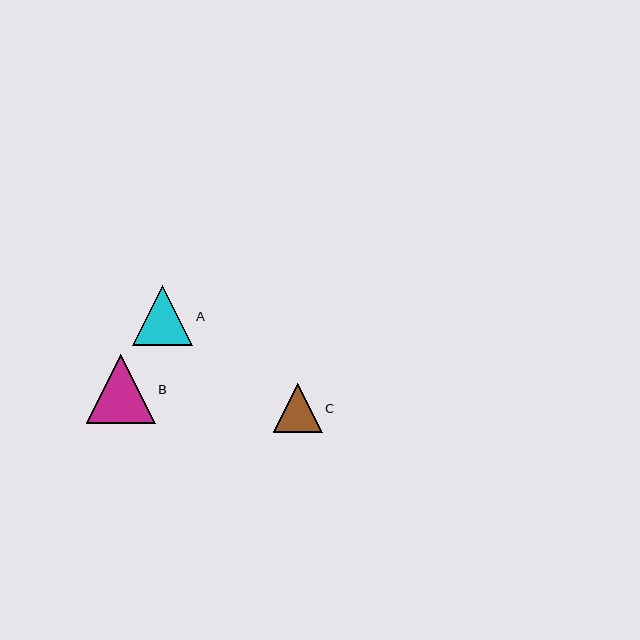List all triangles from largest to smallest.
From largest to smallest: B, A, C.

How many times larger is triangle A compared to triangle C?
Triangle A is approximately 1.2 times the size of triangle C.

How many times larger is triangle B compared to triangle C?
Triangle B is approximately 1.4 times the size of triangle C.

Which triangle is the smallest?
Triangle C is the smallest with a size of approximately 49 pixels.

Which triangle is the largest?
Triangle B is the largest with a size of approximately 69 pixels.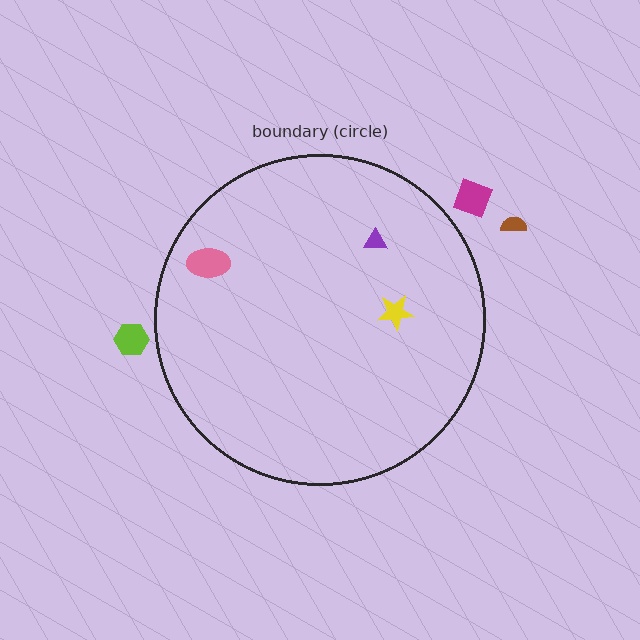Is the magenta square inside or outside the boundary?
Outside.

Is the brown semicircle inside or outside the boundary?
Outside.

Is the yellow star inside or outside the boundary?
Inside.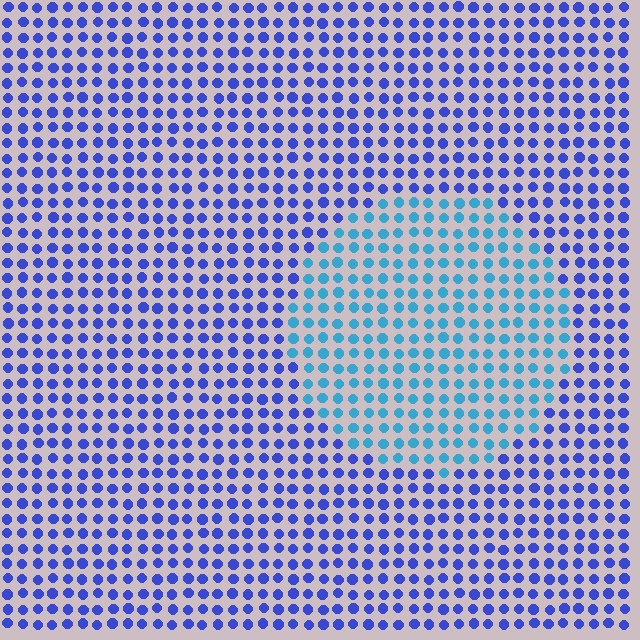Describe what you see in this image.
The image is filled with small blue elements in a uniform arrangement. A circle-shaped region is visible where the elements are tinted to a slightly different hue, forming a subtle color boundary.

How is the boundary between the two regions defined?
The boundary is defined purely by a slight shift in hue (about 38 degrees). Spacing, size, and orientation are identical on both sides.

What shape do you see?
I see a circle.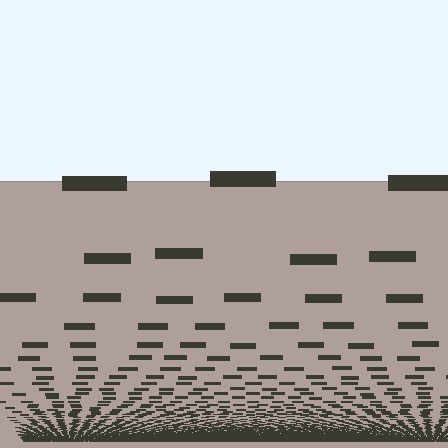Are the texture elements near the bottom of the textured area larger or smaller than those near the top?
Smaller. The gradient is inverted — elements near the bottom are smaller and denser.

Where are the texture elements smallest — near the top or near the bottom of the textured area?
Near the bottom.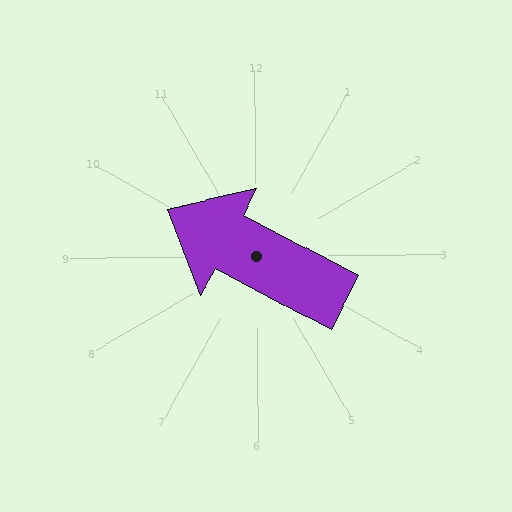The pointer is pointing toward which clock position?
Roughly 10 o'clock.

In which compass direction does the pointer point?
Northwest.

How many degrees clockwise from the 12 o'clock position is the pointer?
Approximately 298 degrees.